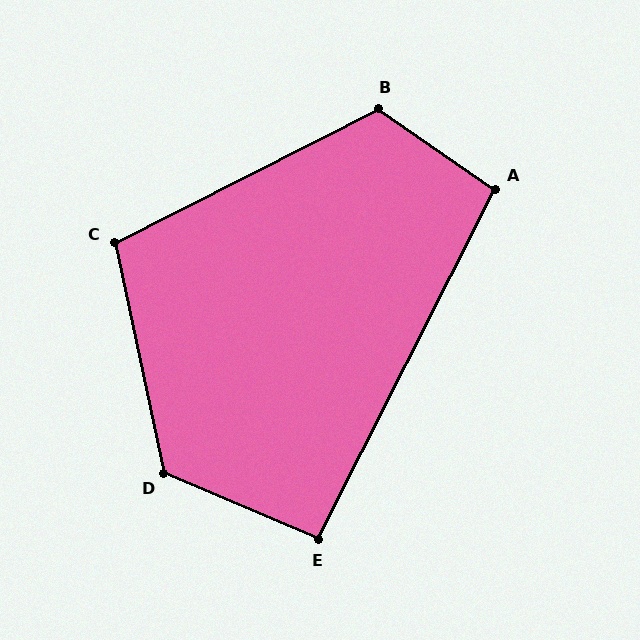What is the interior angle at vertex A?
Approximately 98 degrees (obtuse).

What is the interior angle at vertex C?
Approximately 105 degrees (obtuse).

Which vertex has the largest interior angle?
D, at approximately 125 degrees.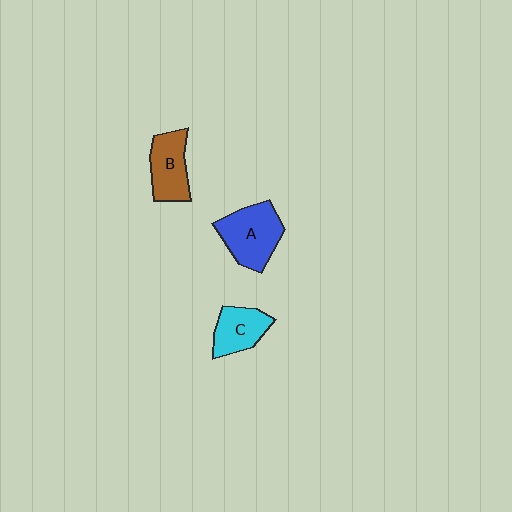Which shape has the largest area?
Shape A (blue).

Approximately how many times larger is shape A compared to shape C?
Approximately 1.4 times.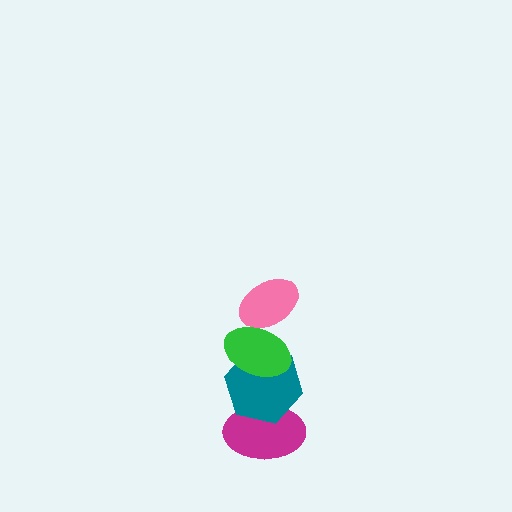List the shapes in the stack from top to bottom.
From top to bottom: the pink ellipse, the green ellipse, the teal hexagon, the magenta ellipse.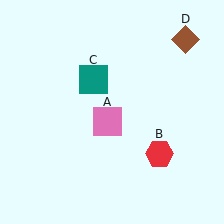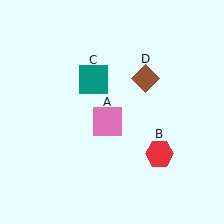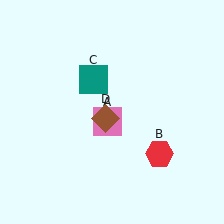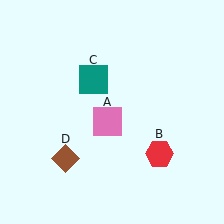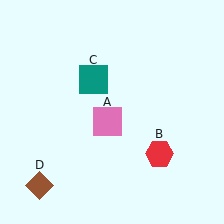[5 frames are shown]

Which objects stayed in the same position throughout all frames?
Pink square (object A) and red hexagon (object B) and teal square (object C) remained stationary.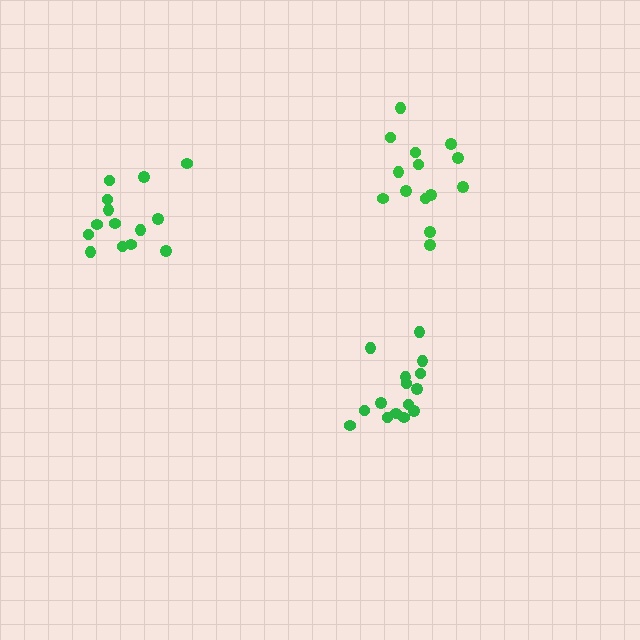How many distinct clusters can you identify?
There are 3 distinct clusters.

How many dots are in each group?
Group 1: 15 dots, Group 2: 14 dots, Group 3: 14 dots (43 total).